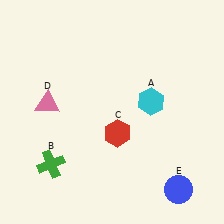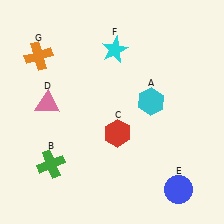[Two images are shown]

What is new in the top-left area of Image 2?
An orange cross (G) was added in the top-left area of Image 2.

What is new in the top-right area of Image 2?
A cyan star (F) was added in the top-right area of Image 2.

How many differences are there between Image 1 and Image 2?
There are 2 differences between the two images.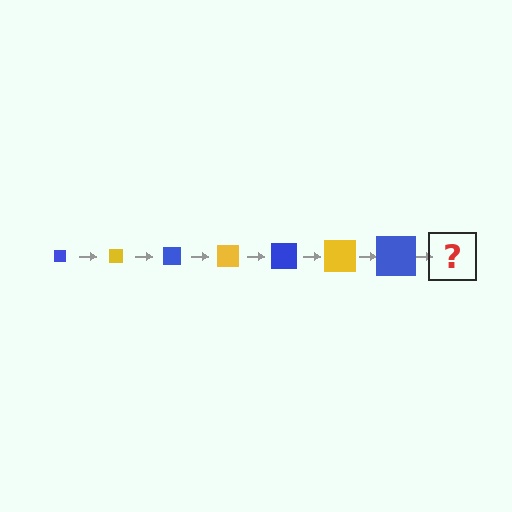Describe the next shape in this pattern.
It should be a yellow square, larger than the previous one.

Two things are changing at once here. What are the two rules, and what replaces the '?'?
The two rules are that the square grows larger each step and the color cycles through blue and yellow. The '?' should be a yellow square, larger than the previous one.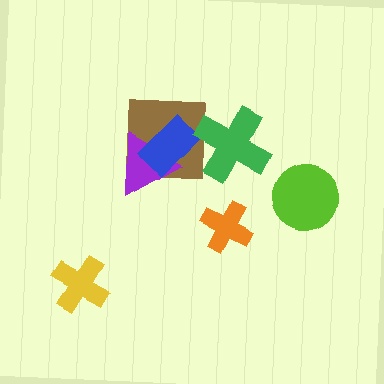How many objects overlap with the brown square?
3 objects overlap with the brown square.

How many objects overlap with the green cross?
1 object overlaps with the green cross.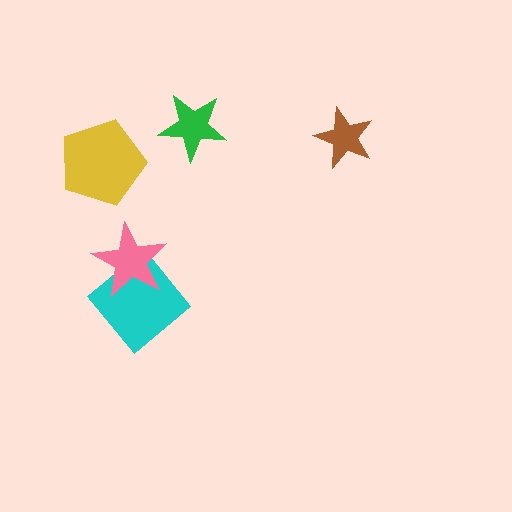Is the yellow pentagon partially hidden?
No, no other shape covers it.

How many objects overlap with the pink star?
1 object overlaps with the pink star.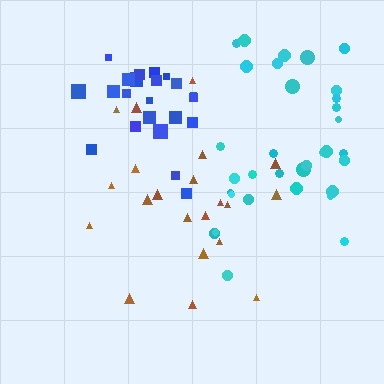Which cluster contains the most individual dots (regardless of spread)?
Cyan (34).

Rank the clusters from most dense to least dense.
blue, cyan, brown.